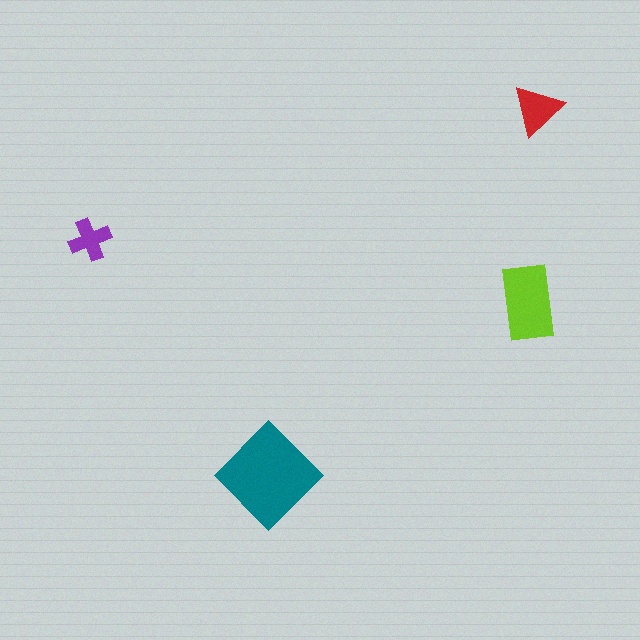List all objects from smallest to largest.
The purple cross, the red triangle, the lime rectangle, the teal diamond.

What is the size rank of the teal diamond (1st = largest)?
1st.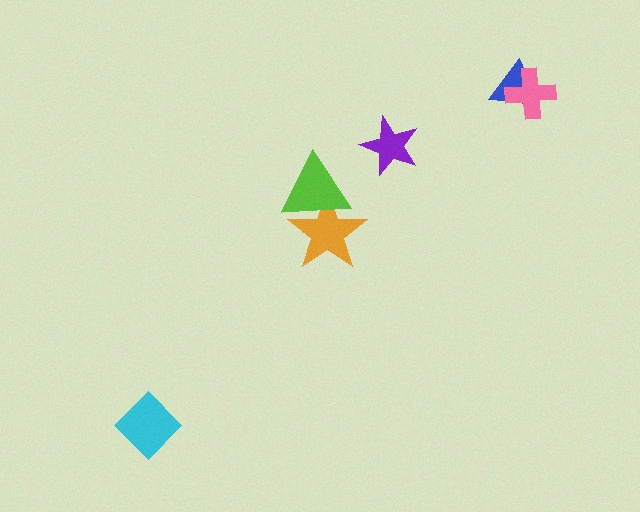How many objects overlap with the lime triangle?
1 object overlaps with the lime triangle.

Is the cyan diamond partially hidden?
No, no other shape covers it.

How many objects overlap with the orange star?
1 object overlaps with the orange star.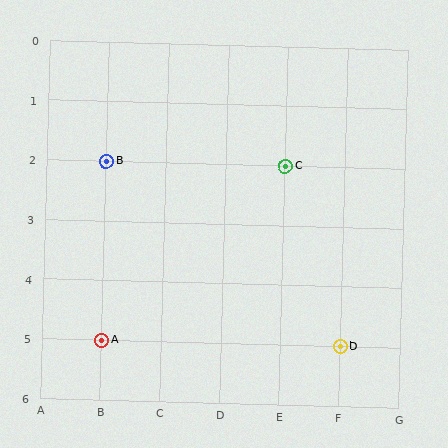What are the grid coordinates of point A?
Point A is at grid coordinates (B, 5).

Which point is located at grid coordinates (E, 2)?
Point C is at (E, 2).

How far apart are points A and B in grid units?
Points A and B are 3 rows apart.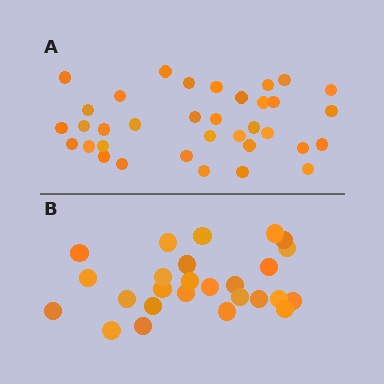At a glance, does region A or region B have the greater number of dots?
Region A (the top region) has more dots.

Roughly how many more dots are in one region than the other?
Region A has roughly 8 or so more dots than region B.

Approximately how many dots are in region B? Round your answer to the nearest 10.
About 30 dots. (The exact count is 26, which rounds to 30.)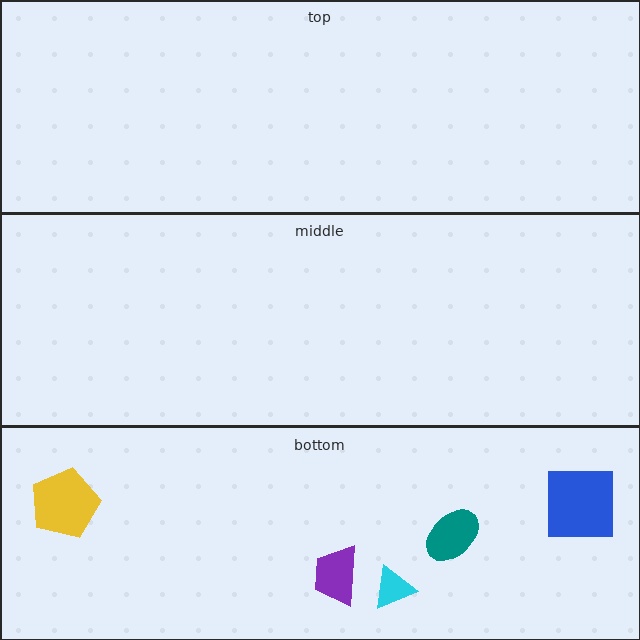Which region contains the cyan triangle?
The bottom region.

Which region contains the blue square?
The bottom region.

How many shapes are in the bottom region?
5.